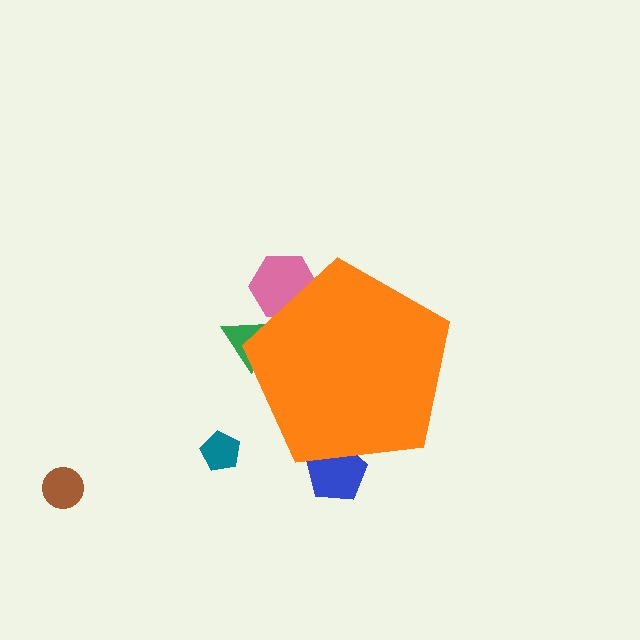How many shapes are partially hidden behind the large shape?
3 shapes are partially hidden.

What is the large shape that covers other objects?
An orange pentagon.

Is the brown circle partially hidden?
No, the brown circle is fully visible.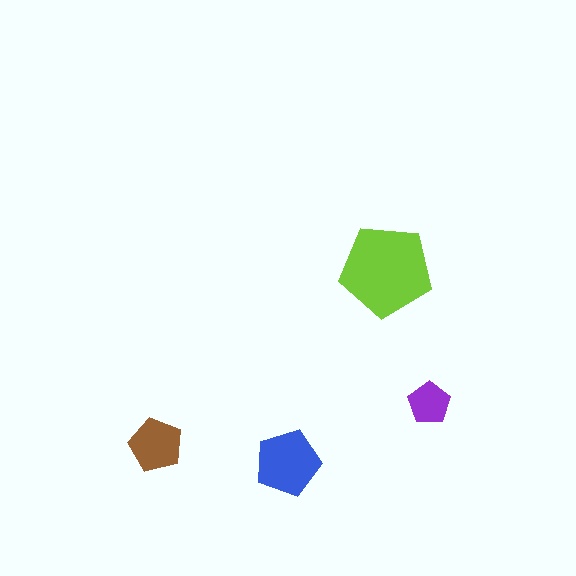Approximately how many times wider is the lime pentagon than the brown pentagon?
About 1.5 times wider.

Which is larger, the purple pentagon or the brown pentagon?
The brown one.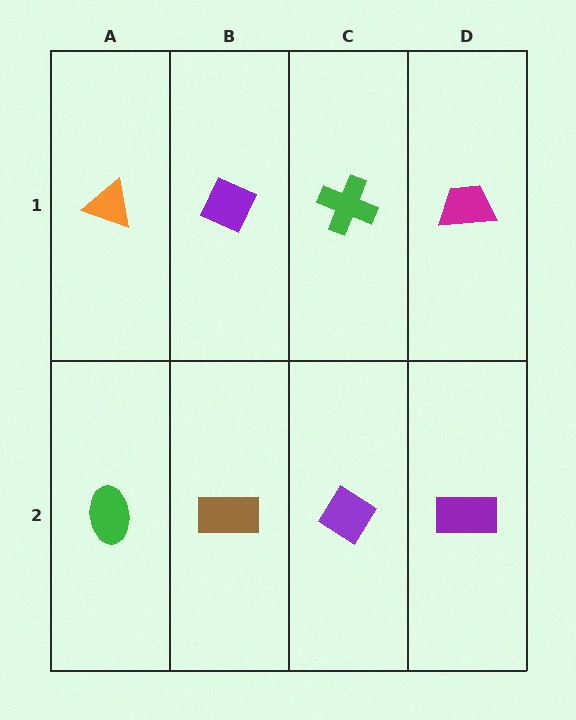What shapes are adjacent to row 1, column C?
A purple diamond (row 2, column C), a purple diamond (row 1, column B), a magenta trapezoid (row 1, column D).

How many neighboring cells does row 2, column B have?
3.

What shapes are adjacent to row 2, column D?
A magenta trapezoid (row 1, column D), a purple diamond (row 2, column C).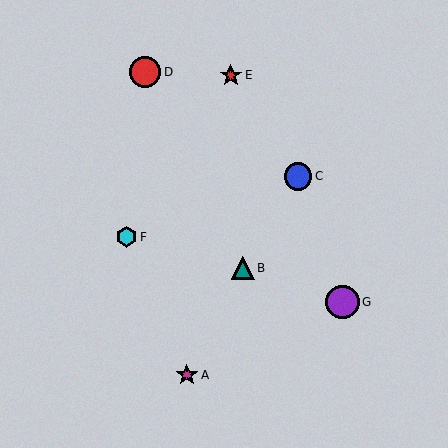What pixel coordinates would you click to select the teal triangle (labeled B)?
Click at (243, 268) to select the teal triangle B.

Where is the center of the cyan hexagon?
The center of the cyan hexagon is at (126, 237).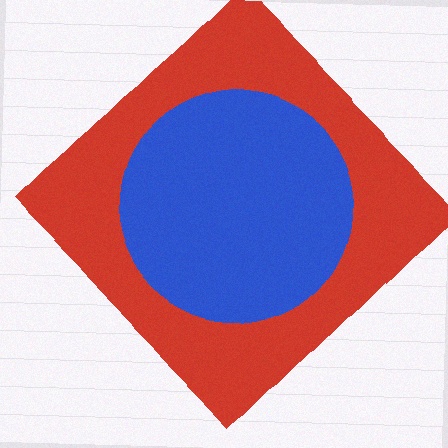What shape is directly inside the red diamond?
The blue circle.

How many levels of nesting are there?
2.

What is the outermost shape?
The red diamond.